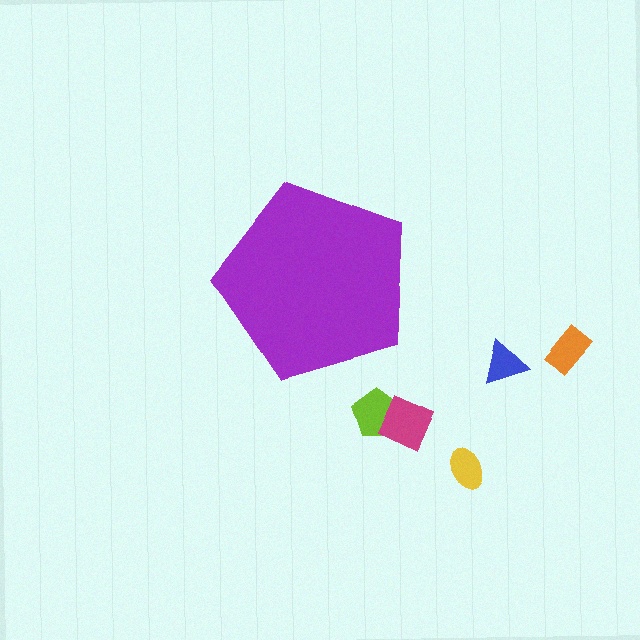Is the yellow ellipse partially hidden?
No, the yellow ellipse is fully visible.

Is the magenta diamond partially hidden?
No, the magenta diamond is fully visible.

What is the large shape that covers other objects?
A purple pentagon.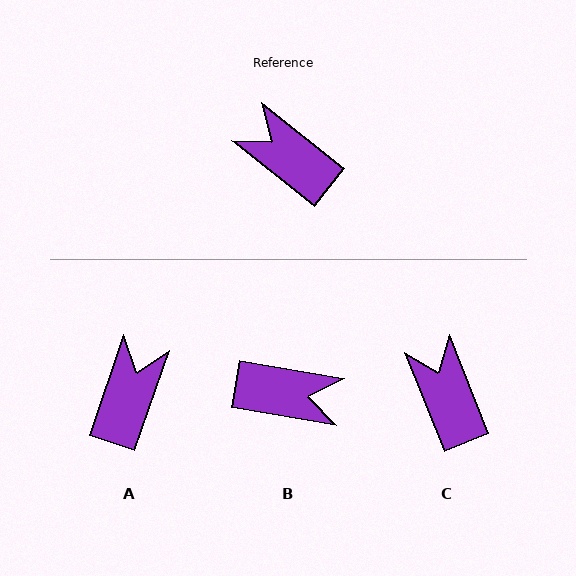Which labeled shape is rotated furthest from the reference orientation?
B, about 151 degrees away.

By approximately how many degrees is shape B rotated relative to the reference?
Approximately 151 degrees clockwise.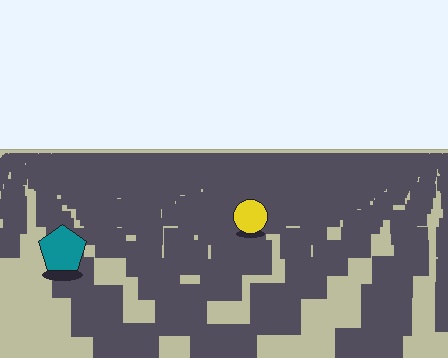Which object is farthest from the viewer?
The yellow circle is farthest from the viewer. It appears smaller and the ground texture around it is denser.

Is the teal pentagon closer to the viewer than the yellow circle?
Yes. The teal pentagon is closer — you can tell from the texture gradient: the ground texture is coarser near it.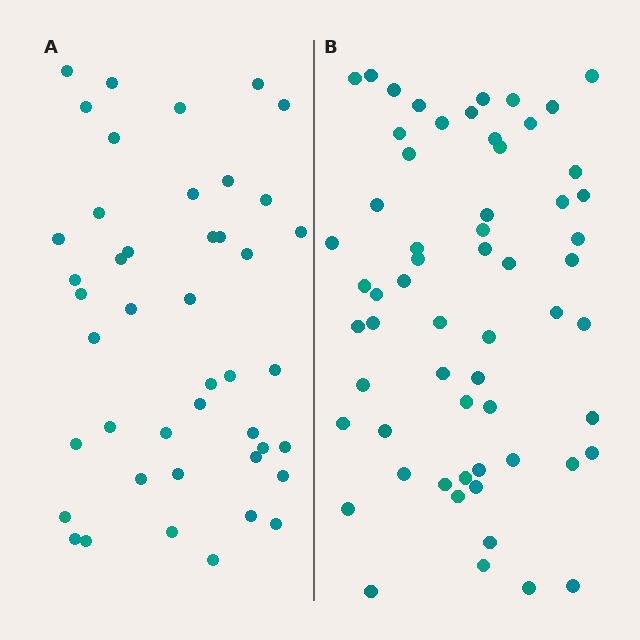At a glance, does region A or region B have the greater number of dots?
Region B (the right region) has more dots.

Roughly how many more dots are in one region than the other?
Region B has approximately 15 more dots than region A.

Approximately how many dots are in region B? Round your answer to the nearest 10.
About 60 dots.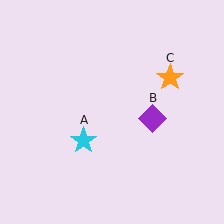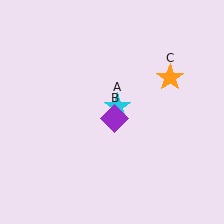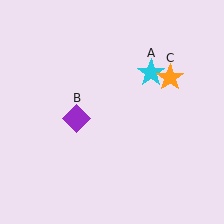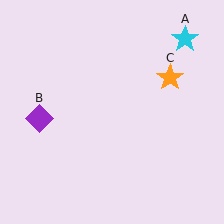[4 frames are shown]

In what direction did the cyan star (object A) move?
The cyan star (object A) moved up and to the right.